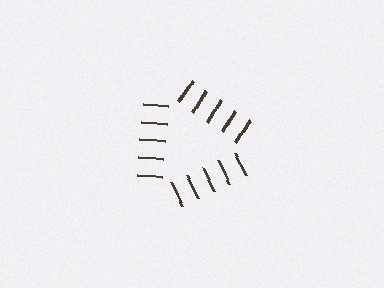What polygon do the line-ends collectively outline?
An illusory triangle — the line segments terminate on its edges but no continuous stroke is drawn.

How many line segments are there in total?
15 — 5 along each of the 3 edges.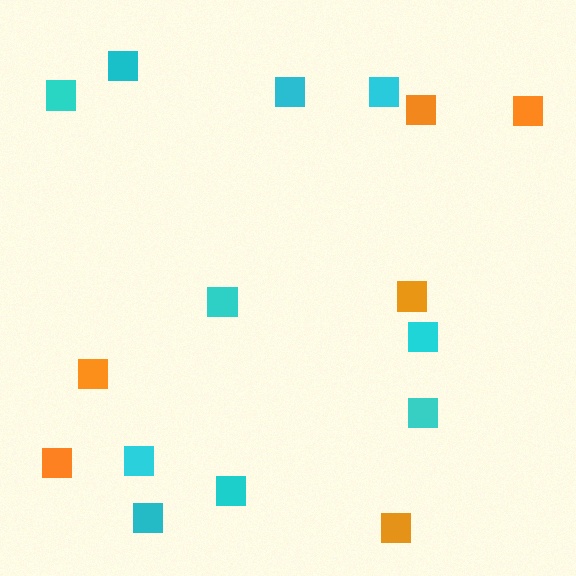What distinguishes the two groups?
There are 2 groups: one group of cyan squares (10) and one group of orange squares (6).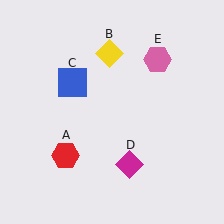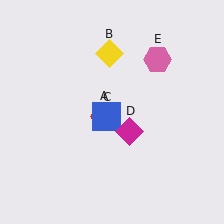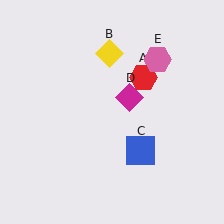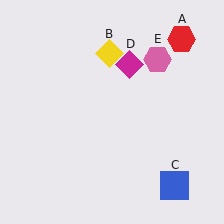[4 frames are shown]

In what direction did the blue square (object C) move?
The blue square (object C) moved down and to the right.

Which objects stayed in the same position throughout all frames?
Yellow diamond (object B) and pink hexagon (object E) remained stationary.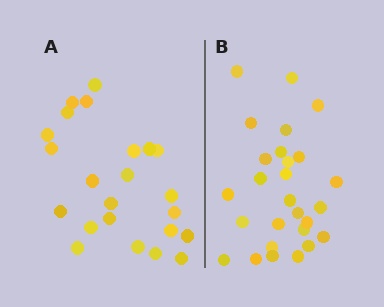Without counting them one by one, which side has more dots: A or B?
Region B (the right region) has more dots.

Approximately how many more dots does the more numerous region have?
Region B has about 4 more dots than region A.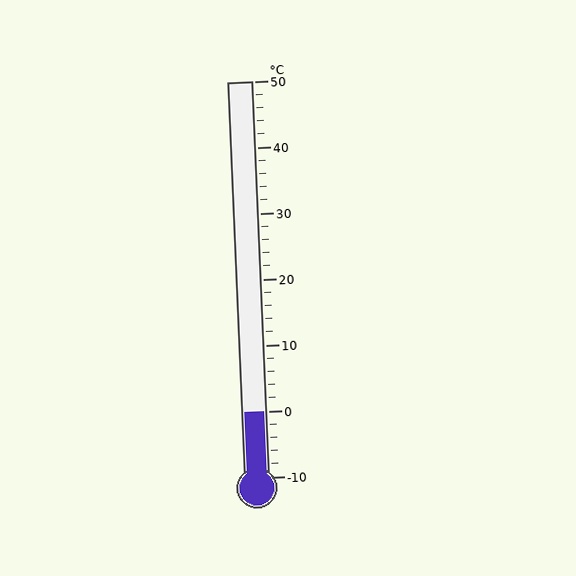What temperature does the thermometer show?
The thermometer shows approximately 0°C.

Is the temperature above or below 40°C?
The temperature is below 40°C.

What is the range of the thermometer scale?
The thermometer scale ranges from -10°C to 50°C.